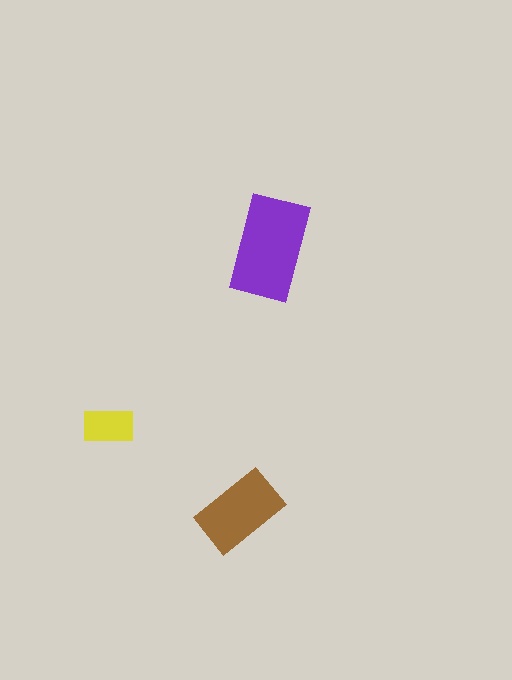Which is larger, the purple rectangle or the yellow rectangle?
The purple one.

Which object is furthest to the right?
The purple rectangle is rightmost.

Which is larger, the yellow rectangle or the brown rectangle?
The brown one.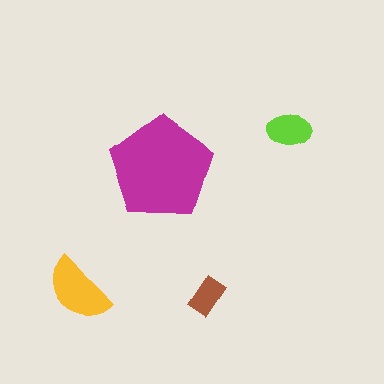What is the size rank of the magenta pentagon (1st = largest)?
1st.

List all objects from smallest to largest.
The brown rectangle, the lime ellipse, the yellow semicircle, the magenta pentagon.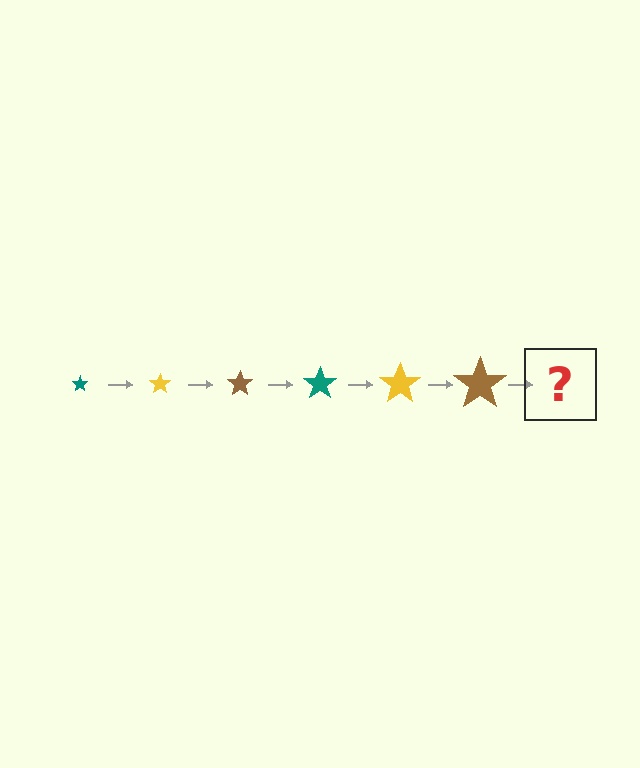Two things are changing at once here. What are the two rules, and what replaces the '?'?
The two rules are that the star grows larger each step and the color cycles through teal, yellow, and brown. The '?' should be a teal star, larger than the previous one.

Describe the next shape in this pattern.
It should be a teal star, larger than the previous one.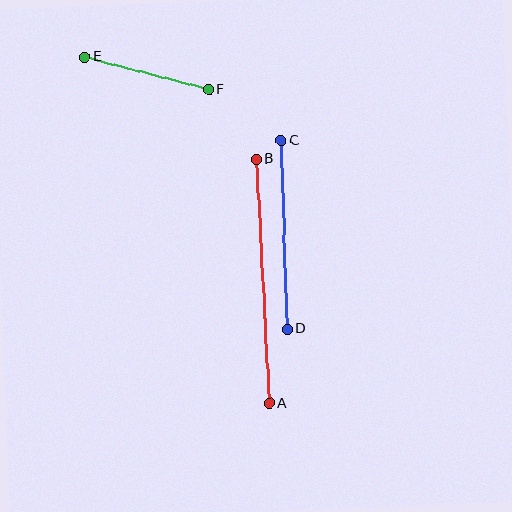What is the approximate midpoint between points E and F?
The midpoint is at approximately (147, 73) pixels.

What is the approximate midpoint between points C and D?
The midpoint is at approximately (284, 235) pixels.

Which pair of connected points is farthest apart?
Points A and B are farthest apart.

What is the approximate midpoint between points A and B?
The midpoint is at approximately (263, 281) pixels.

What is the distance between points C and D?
The distance is approximately 188 pixels.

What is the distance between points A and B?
The distance is approximately 245 pixels.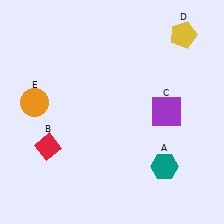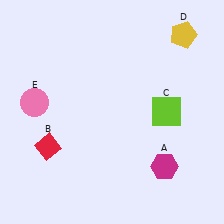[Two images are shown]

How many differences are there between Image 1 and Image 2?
There are 3 differences between the two images.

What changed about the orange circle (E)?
In Image 1, E is orange. In Image 2, it changed to pink.